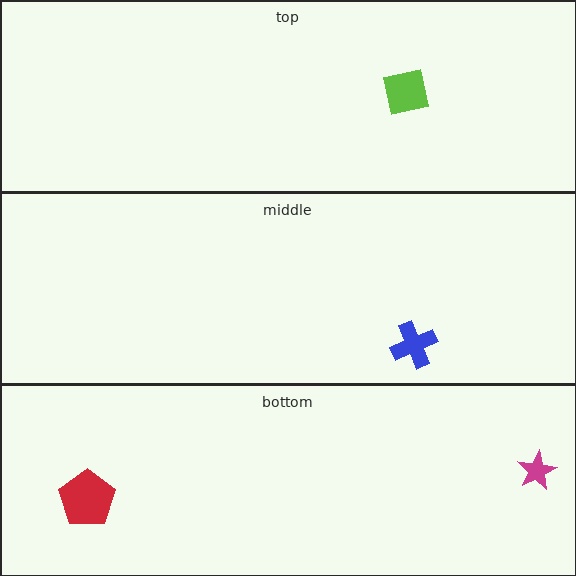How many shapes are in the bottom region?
2.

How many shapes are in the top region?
1.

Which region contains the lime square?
The top region.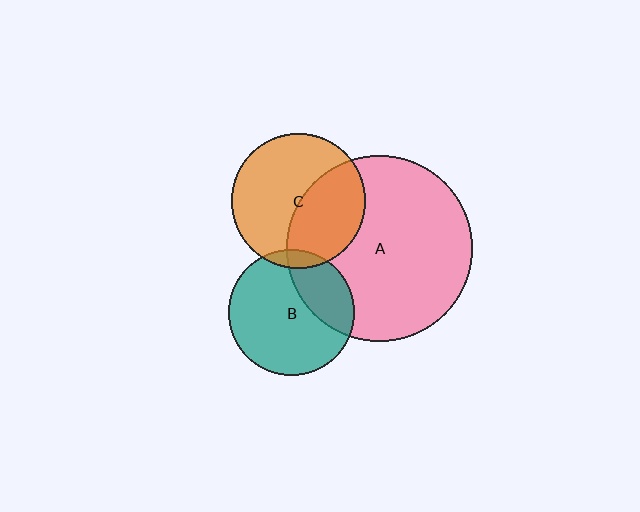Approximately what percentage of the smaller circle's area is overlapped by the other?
Approximately 5%.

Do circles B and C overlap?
Yes.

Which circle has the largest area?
Circle A (pink).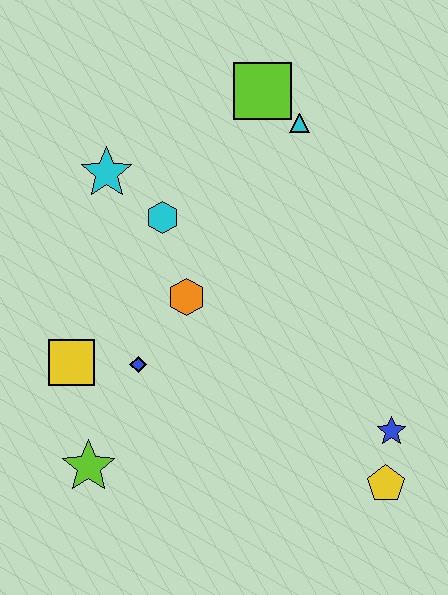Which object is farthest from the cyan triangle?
The lime star is farthest from the cyan triangle.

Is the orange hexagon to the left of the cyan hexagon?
No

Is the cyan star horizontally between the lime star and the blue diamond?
Yes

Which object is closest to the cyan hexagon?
The cyan star is closest to the cyan hexagon.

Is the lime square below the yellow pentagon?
No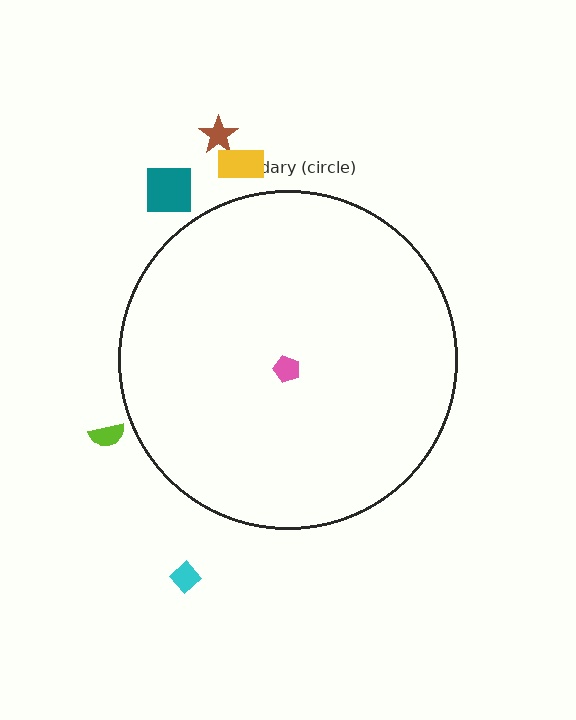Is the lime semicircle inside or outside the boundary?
Outside.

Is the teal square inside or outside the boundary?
Outside.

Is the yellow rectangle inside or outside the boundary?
Outside.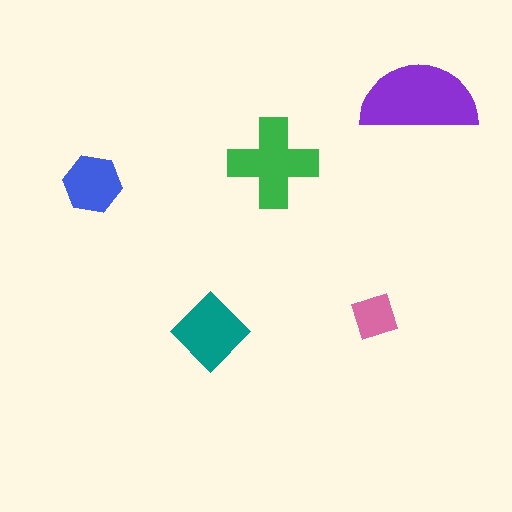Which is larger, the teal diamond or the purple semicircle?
The purple semicircle.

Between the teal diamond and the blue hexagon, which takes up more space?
The teal diamond.